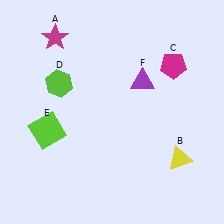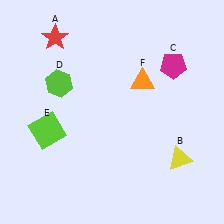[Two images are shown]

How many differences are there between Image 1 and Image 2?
There are 2 differences between the two images.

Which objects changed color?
A changed from magenta to red. F changed from purple to orange.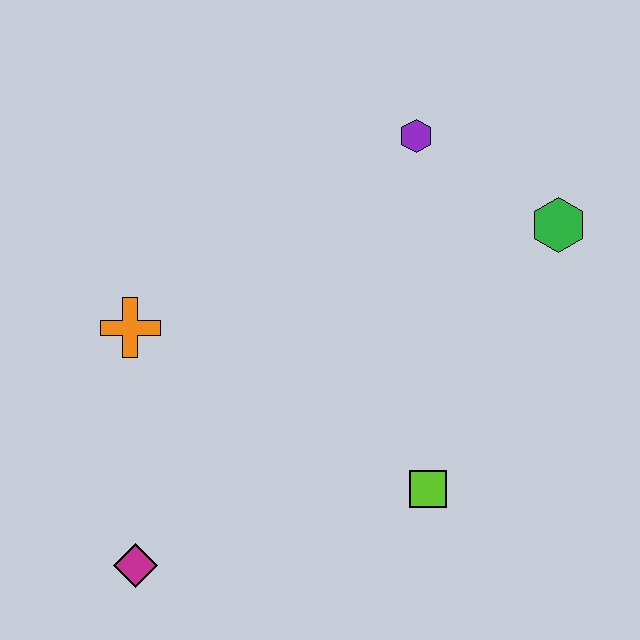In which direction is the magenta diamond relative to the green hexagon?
The magenta diamond is to the left of the green hexagon.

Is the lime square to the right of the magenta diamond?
Yes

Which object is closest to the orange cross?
The magenta diamond is closest to the orange cross.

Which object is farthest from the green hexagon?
The magenta diamond is farthest from the green hexagon.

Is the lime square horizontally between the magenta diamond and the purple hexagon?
No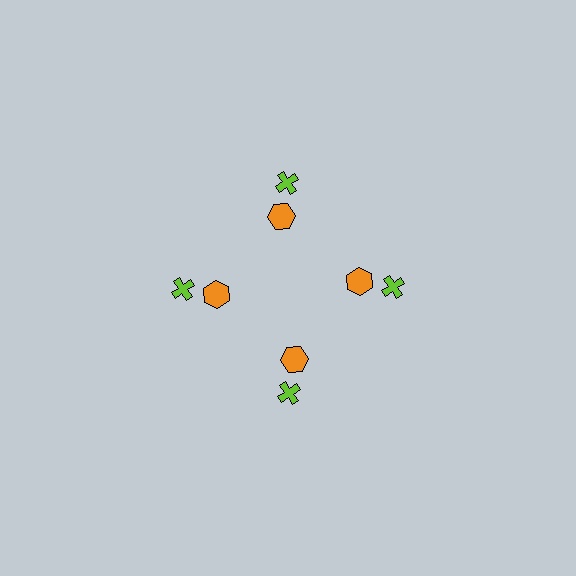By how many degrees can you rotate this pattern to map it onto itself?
The pattern maps onto itself every 90 degrees of rotation.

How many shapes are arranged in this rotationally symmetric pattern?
There are 8 shapes, arranged in 4 groups of 2.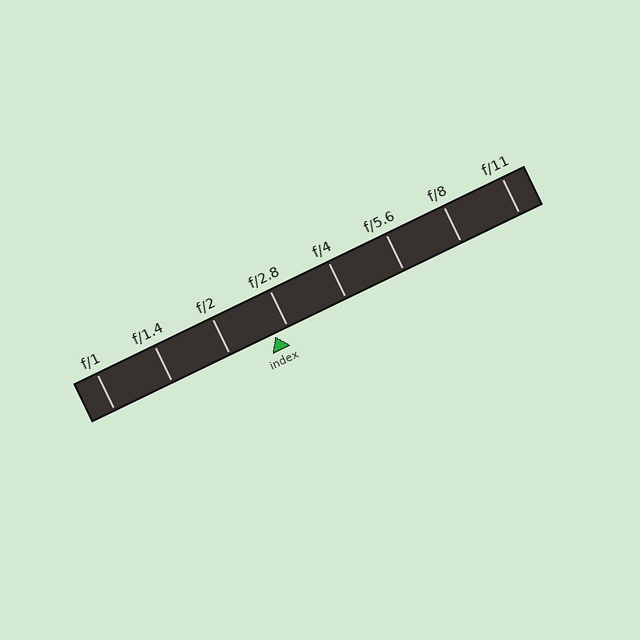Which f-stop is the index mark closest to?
The index mark is closest to f/2.8.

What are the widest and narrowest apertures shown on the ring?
The widest aperture shown is f/1 and the narrowest is f/11.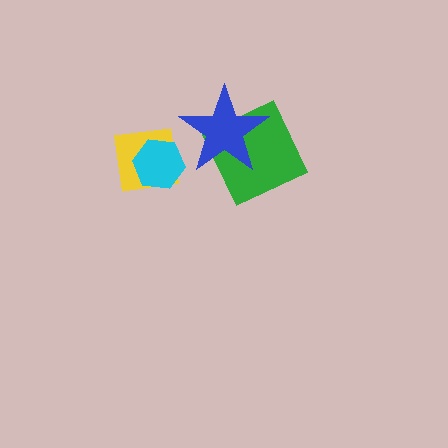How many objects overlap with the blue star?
1 object overlaps with the blue star.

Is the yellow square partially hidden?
Yes, it is partially covered by another shape.